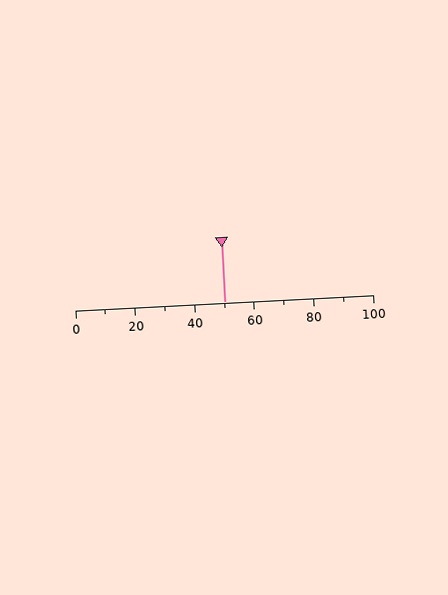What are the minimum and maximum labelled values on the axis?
The axis runs from 0 to 100.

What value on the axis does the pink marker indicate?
The marker indicates approximately 50.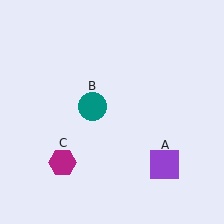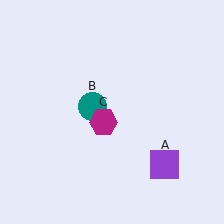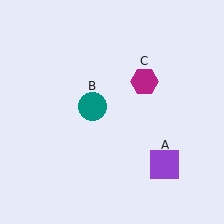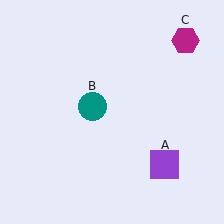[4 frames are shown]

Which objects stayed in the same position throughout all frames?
Purple square (object A) and teal circle (object B) remained stationary.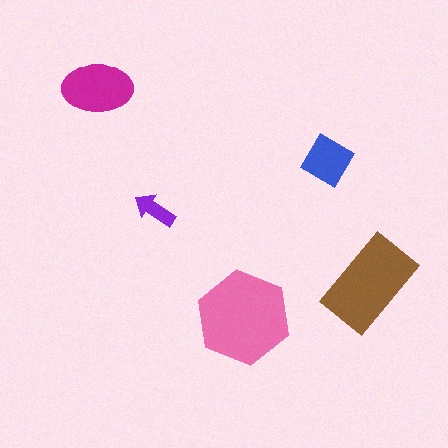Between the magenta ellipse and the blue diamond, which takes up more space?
The magenta ellipse.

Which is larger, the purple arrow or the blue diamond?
The blue diamond.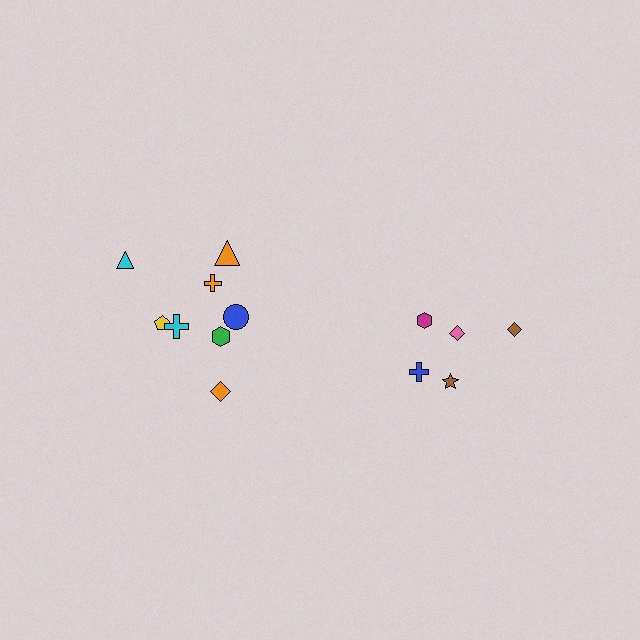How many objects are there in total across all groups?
There are 13 objects.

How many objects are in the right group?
There are 5 objects.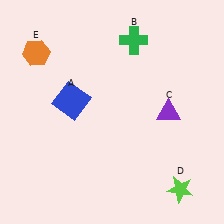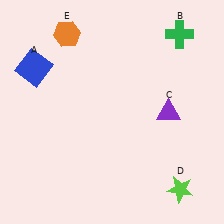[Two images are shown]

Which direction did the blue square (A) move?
The blue square (A) moved left.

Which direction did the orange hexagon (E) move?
The orange hexagon (E) moved right.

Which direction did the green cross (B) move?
The green cross (B) moved right.